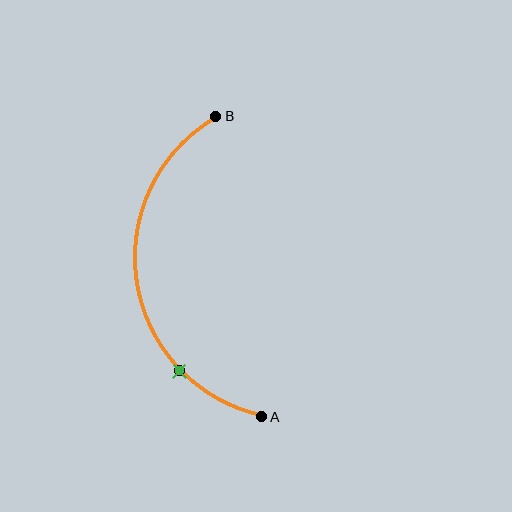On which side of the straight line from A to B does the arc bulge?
The arc bulges to the left of the straight line connecting A and B.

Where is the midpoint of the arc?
The arc midpoint is the point on the curve farthest from the straight line joining A and B. It sits to the left of that line.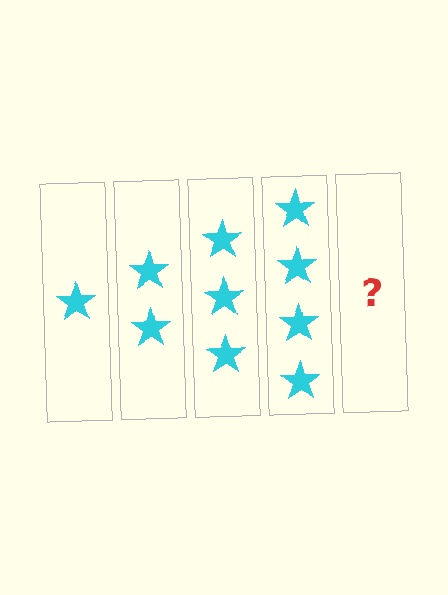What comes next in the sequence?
The next element should be 5 stars.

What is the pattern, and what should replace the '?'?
The pattern is that each step adds one more star. The '?' should be 5 stars.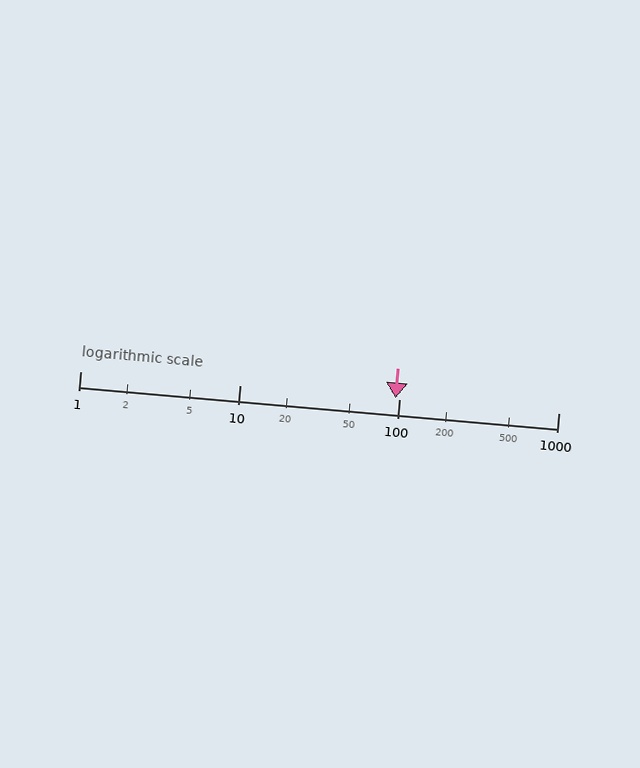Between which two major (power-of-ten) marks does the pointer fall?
The pointer is between 10 and 100.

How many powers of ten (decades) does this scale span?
The scale spans 3 decades, from 1 to 1000.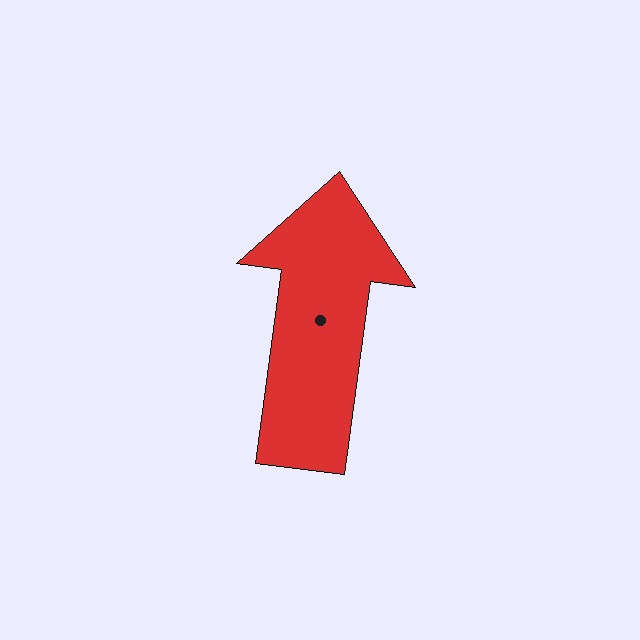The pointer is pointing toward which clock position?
Roughly 12 o'clock.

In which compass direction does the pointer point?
North.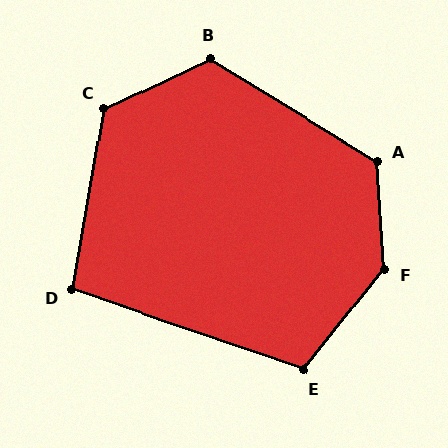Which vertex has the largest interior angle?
F, at approximately 138 degrees.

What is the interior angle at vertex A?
Approximately 125 degrees (obtuse).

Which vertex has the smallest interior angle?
D, at approximately 99 degrees.